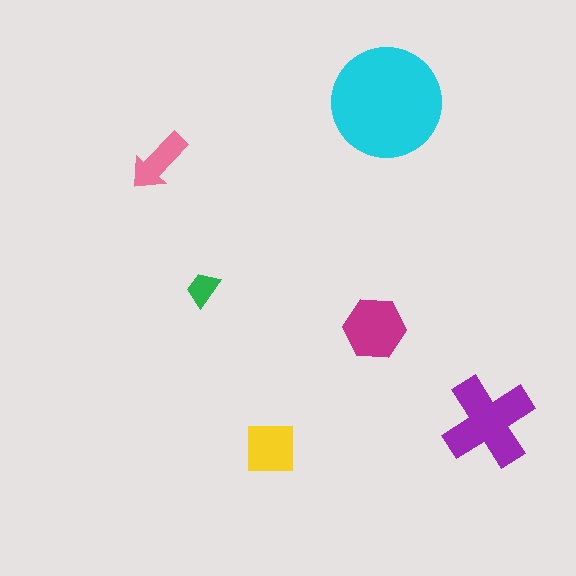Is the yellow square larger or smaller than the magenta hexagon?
Smaller.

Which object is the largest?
The cyan circle.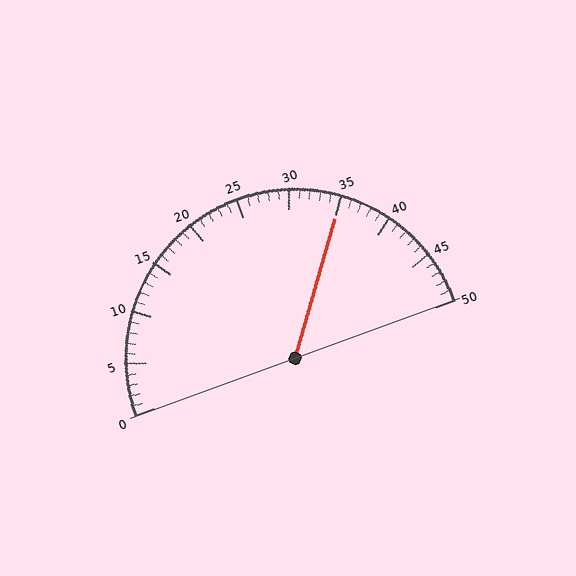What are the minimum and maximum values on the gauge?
The gauge ranges from 0 to 50.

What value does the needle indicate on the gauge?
The needle indicates approximately 35.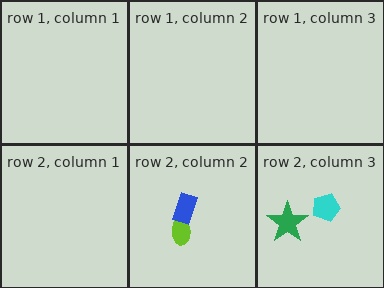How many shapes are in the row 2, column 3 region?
2.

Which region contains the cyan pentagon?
The row 2, column 3 region.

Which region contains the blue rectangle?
The row 2, column 2 region.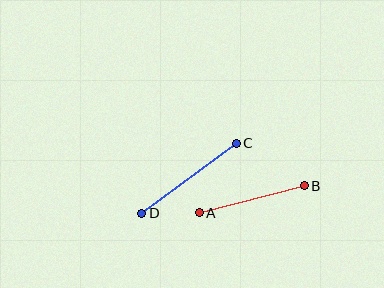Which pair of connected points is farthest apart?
Points C and D are farthest apart.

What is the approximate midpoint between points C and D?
The midpoint is at approximately (189, 178) pixels.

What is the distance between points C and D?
The distance is approximately 118 pixels.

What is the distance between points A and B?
The distance is approximately 109 pixels.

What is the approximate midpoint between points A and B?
The midpoint is at approximately (252, 199) pixels.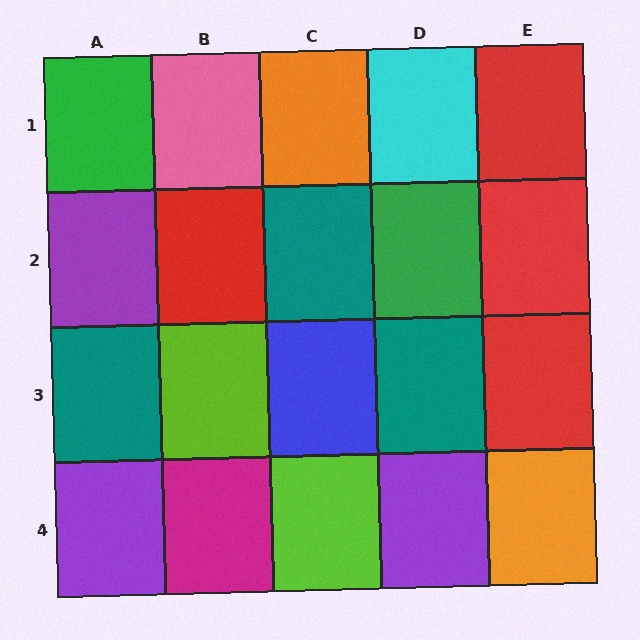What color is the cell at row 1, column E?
Red.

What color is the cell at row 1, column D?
Cyan.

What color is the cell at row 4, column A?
Purple.